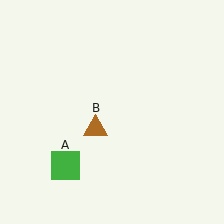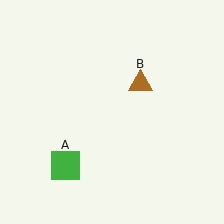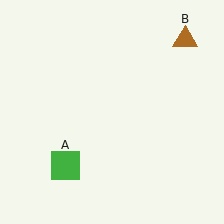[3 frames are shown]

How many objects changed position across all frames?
1 object changed position: brown triangle (object B).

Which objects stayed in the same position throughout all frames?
Green square (object A) remained stationary.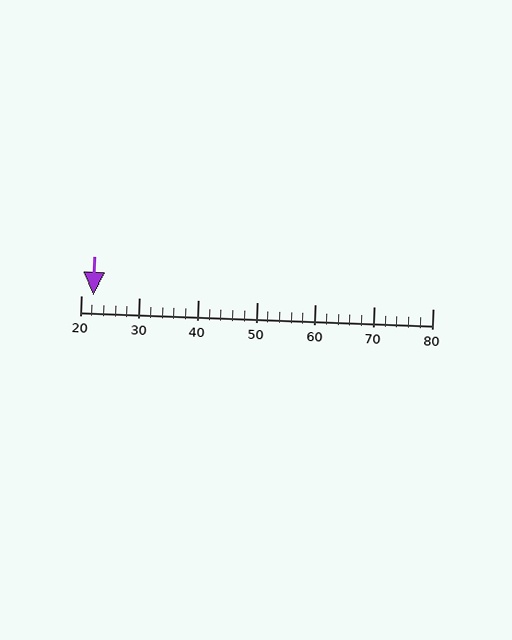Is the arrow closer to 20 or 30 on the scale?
The arrow is closer to 20.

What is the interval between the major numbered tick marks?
The major tick marks are spaced 10 units apart.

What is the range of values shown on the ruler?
The ruler shows values from 20 to 80.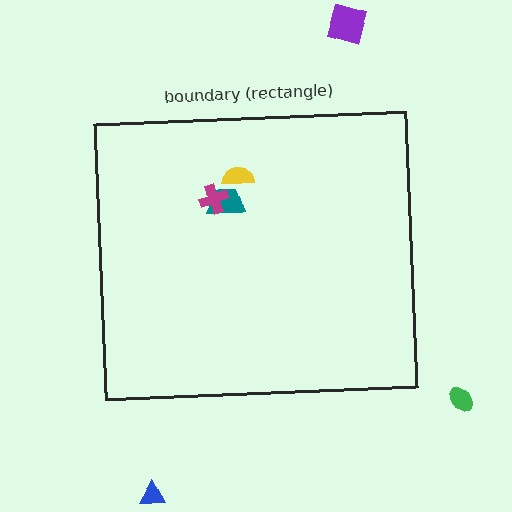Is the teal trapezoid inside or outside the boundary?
Inside.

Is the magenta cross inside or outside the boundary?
Inside.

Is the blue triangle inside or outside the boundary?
Outside.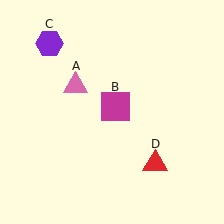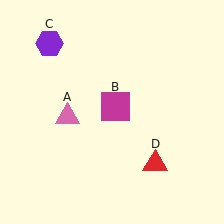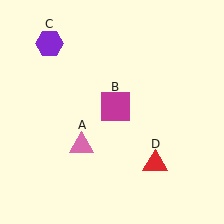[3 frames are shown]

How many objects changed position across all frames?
1 object changed position: pink triangle (object A).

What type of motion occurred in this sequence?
The pink triangle (object A) rotated counterclockwise around the center of the scene.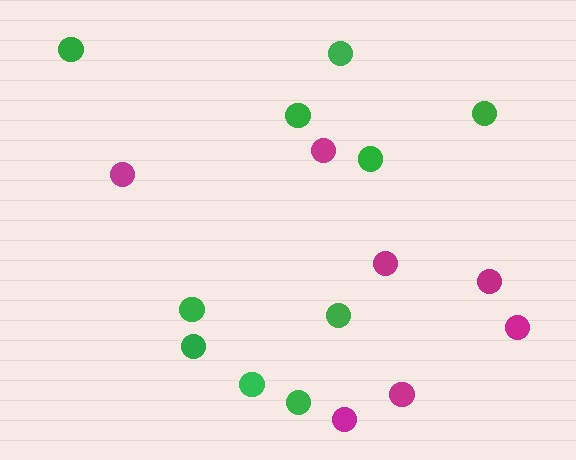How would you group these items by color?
There are 2 groups: one group of green circles (10) and one group of magenta circles (7).